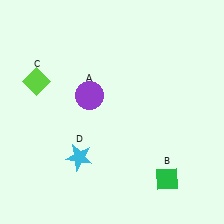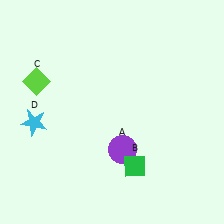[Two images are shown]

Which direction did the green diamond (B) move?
The green diamond (B) moved left.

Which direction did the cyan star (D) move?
The cyan star (D) moved left.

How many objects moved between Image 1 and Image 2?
3 objects moved between the two images.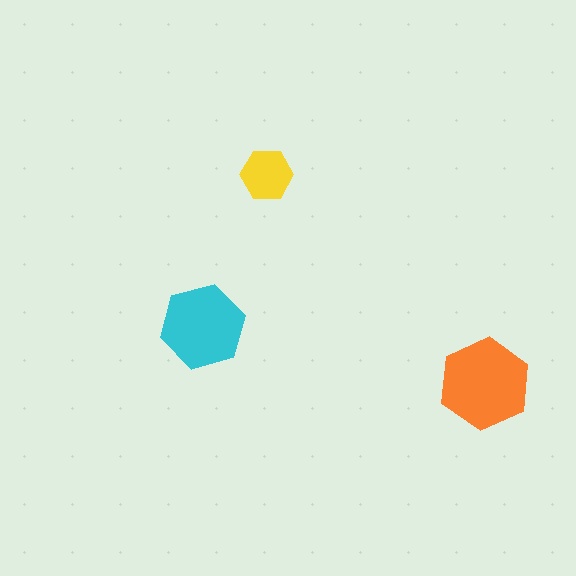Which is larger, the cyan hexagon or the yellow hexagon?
The cyan one.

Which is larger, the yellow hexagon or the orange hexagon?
The orange one.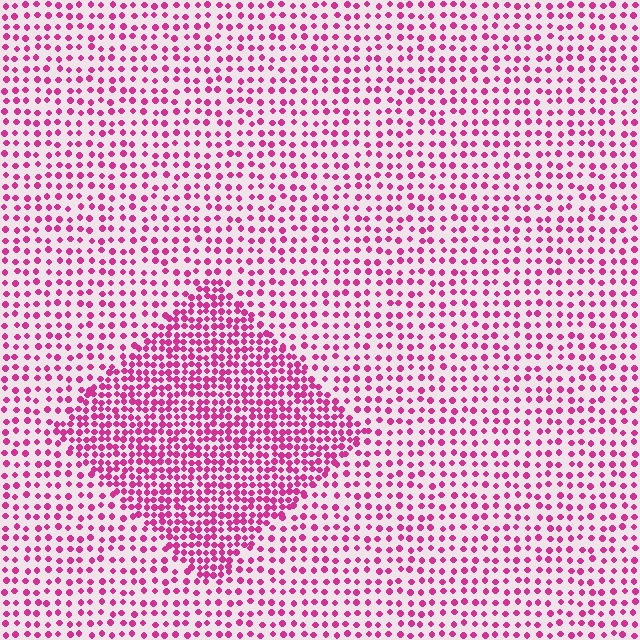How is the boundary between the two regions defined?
The boundary is defined by a change in element density (approximately 2.0x ratio). All elements are the same color, size, and shape.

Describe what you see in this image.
The image contains small magenta elements arranged at two different densities. A diamond-shaped region is visible where the elements are more densely packed than the surrounding area.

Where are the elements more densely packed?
The elements are more densely packed inside the diamond boundary.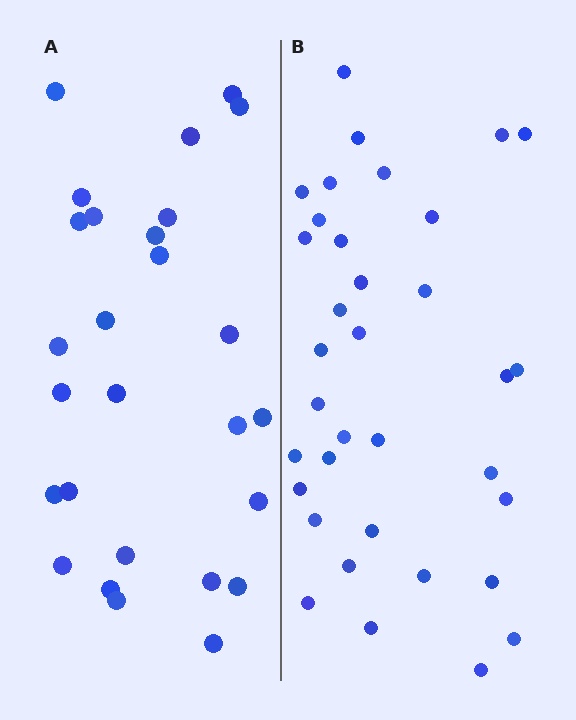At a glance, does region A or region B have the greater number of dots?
Region B (the right region) has more dots.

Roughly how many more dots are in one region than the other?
Region B has roughly 8 or so more dots than region A.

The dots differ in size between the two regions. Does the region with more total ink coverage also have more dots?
No. Region A has more total ink coverage because its dots are larger, but region B actually contains more individual dots. Total area can be misleading — the number of items is what matters here.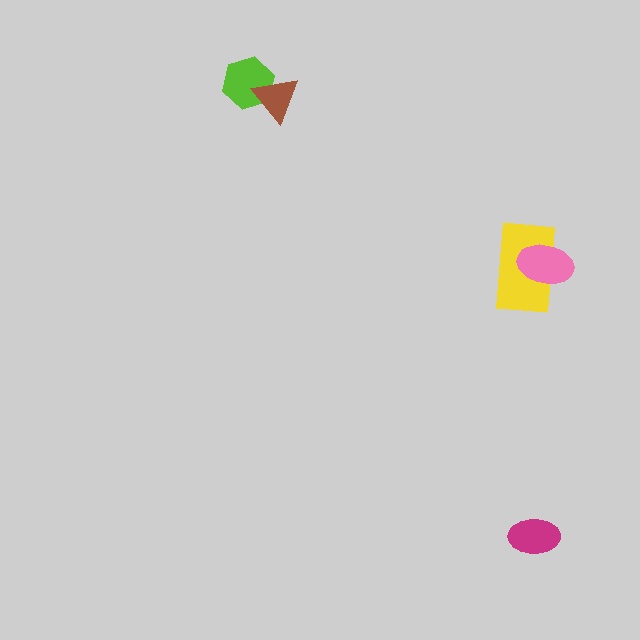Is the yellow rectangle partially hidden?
Yes, it is partially covered by another shape.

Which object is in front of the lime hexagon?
The brown triangle is in front of the lime hexagon.